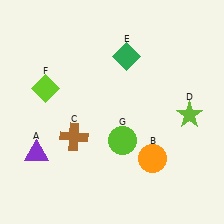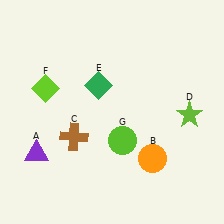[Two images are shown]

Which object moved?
The green diamond (E) moved down.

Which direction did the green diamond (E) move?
The green diamond (E) moved down.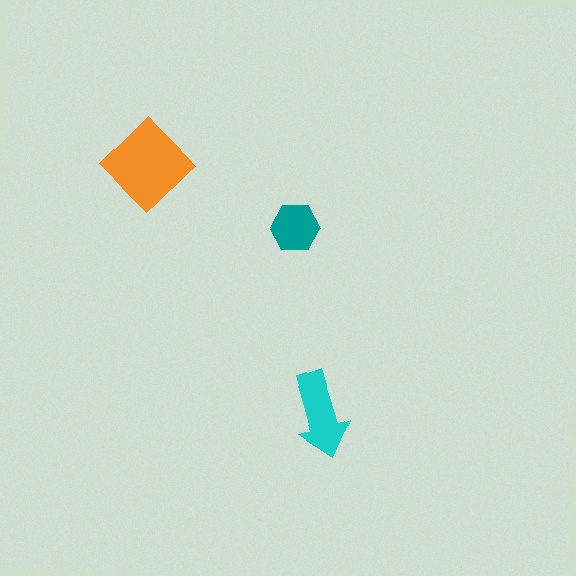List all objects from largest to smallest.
The orange diamond, the cyan arrow, the teal hexagon.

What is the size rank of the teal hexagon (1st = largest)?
3rd.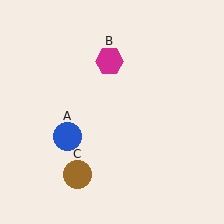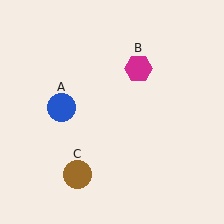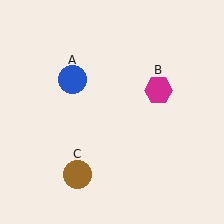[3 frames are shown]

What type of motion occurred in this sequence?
The blue circle (object A), magenta hexagon (object B) rotated clockwise around the center of the scene.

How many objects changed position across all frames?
2 objects changed position: blue circle (object A), magenta hexagon (object B).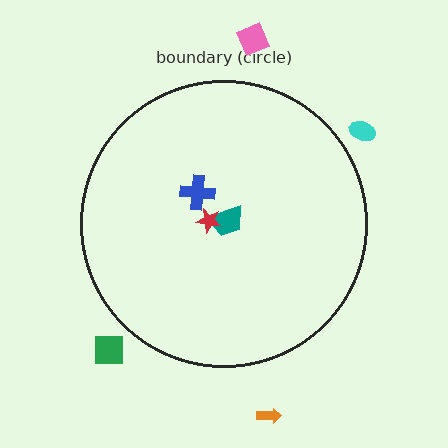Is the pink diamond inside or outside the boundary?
Outside.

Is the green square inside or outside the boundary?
Outside.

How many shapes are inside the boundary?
3 inside, 4 outside.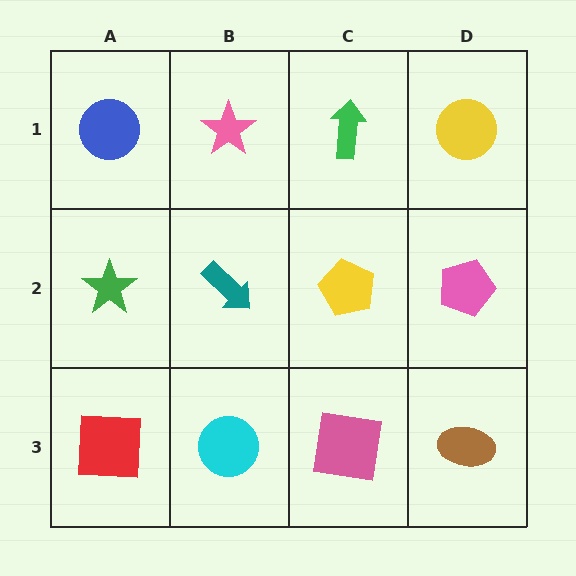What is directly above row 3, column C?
A yellow pentagon.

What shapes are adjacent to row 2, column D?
A yellow circle (row 1, column D), a brown ellipse (row 3, column D), a yellow pentagon (row 2, column C).